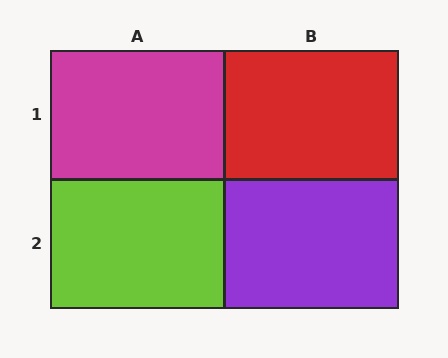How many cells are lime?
1 cell is lime.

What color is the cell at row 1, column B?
Red.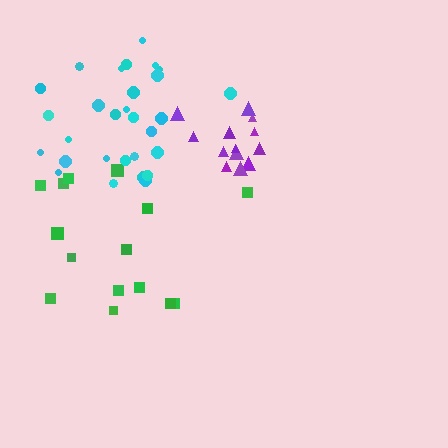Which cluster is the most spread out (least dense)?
Green.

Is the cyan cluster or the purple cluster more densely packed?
Purple.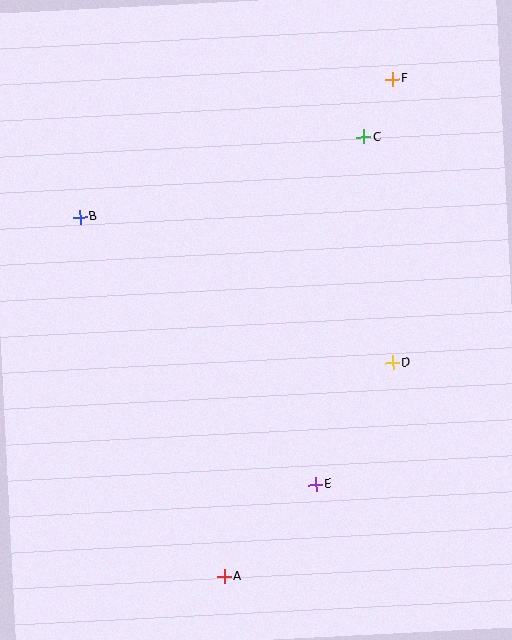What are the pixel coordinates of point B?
Point B is at (80, 217).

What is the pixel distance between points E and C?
The distance between E and C is 351 pixels.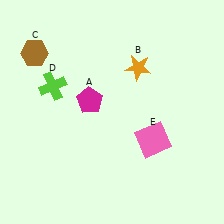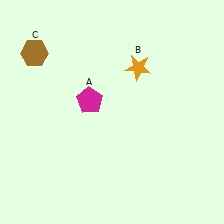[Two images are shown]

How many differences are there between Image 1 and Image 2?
There are 2 differences between the two images.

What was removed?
The lime cross (D), the pink square (E) were removed in Image 2.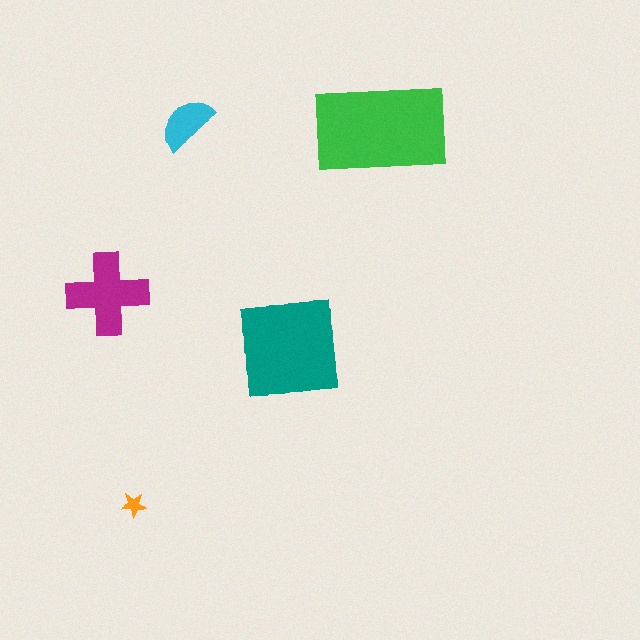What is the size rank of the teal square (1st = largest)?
2nd.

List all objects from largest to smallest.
The green rectangle, the teal square, the magenta cross, the cyan semicircle, the orange star.